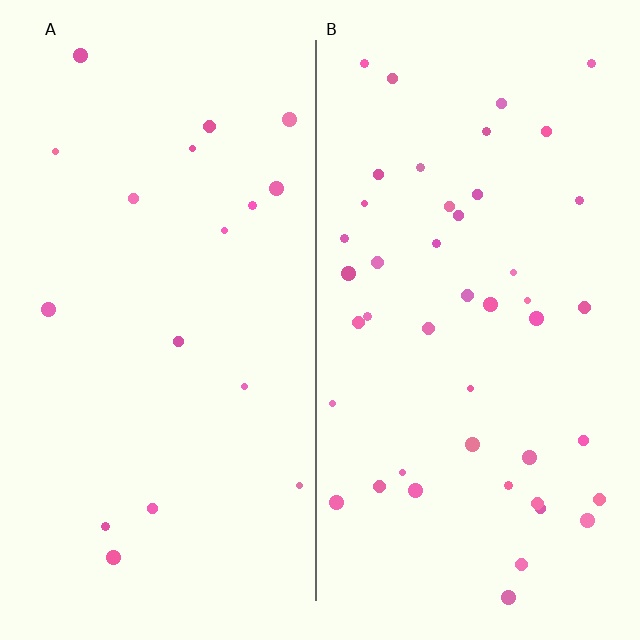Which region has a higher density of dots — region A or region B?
B (the right).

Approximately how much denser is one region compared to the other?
Approximately 2.5× — region B over region A.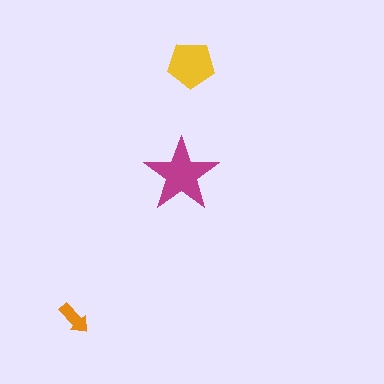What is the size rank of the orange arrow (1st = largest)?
3rd.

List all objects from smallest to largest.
The orange arrow, the yellow pentagon, the magenta star.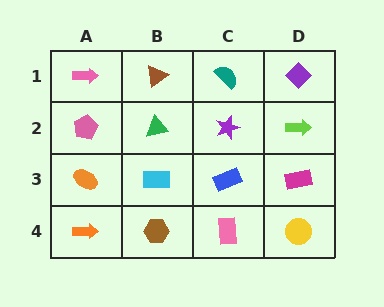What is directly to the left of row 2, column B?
A pink pentagon.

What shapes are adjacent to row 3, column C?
A purple star (row 2, column C), a pink rectangle (row 4, column C), a cyan rectangle (row 3, column B), a magenta rectangle (row 3, column D).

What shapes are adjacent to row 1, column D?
A lime arrow (row 2, column D), a teal semicircle (row 1, column C).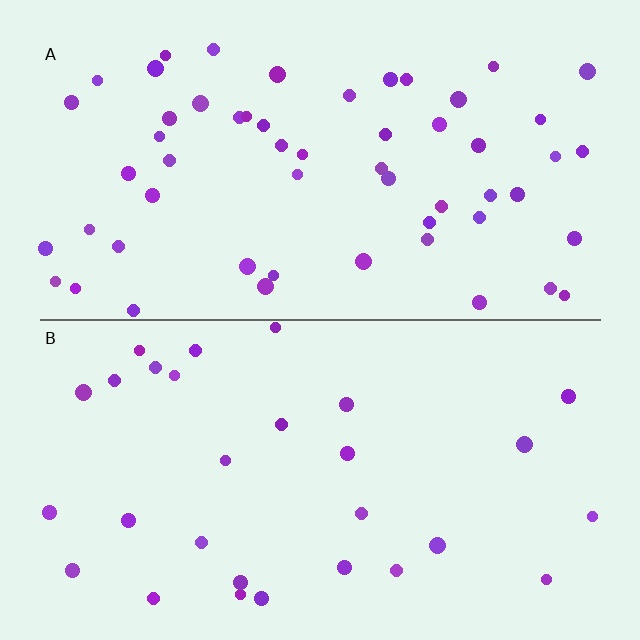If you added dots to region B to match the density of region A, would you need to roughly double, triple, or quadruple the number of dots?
Approximately double.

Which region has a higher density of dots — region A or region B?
A (the top).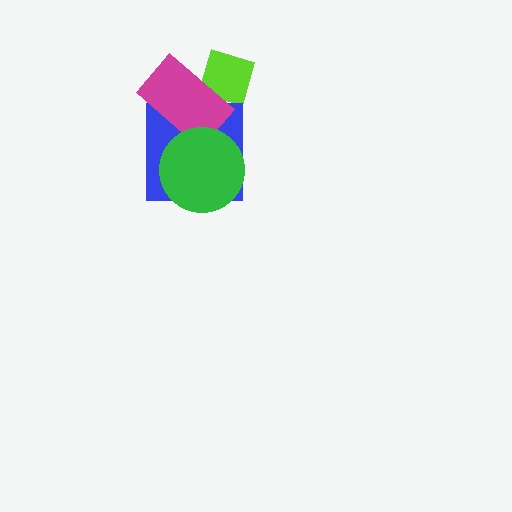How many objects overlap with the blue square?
2 objects overlap with the blue square.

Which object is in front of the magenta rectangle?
The green circle is in front of the magenta rectangle.